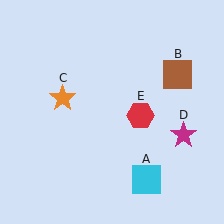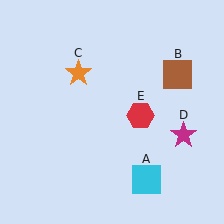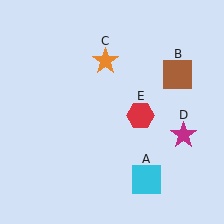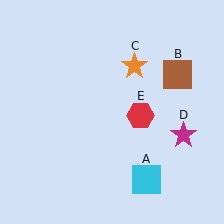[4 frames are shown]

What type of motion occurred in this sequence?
The orange star (object C) rotated clockwise around the center of the scene.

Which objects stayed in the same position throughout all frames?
Cyan square (object A) and brown square (object B) and magenta star (object D) and red hexagon (object E) remained stationary.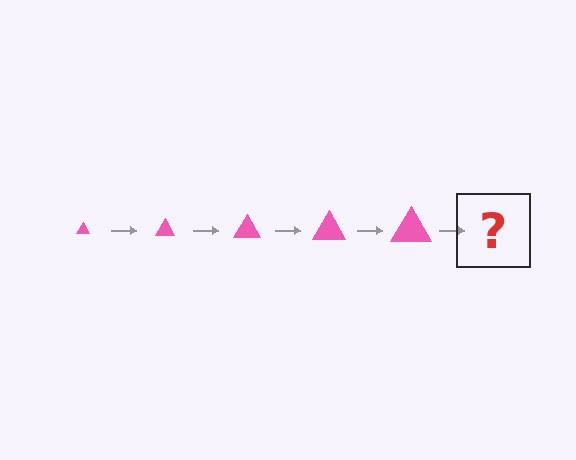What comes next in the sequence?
The next element should be a pink triangle, larger than the previous one.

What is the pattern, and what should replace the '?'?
The pattern is that the triangle gets progressively larger each step. The '?' should be a pink triangle, larger than the previous one.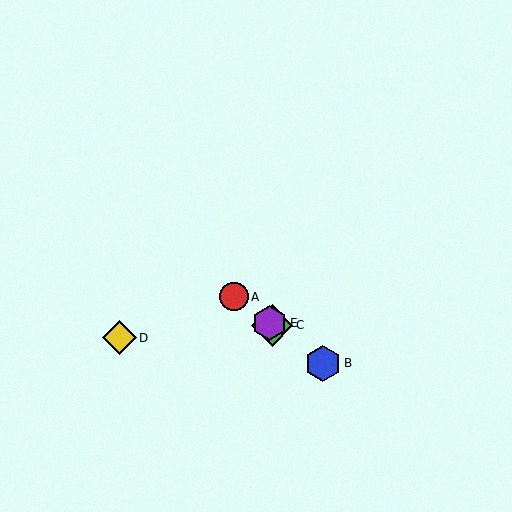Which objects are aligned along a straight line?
Objects A, B, C, E are aligned along a straight line.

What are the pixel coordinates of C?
Object C is at (272, 325).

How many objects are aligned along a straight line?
4 objects (A, B, C, E) are aligned along a straight line.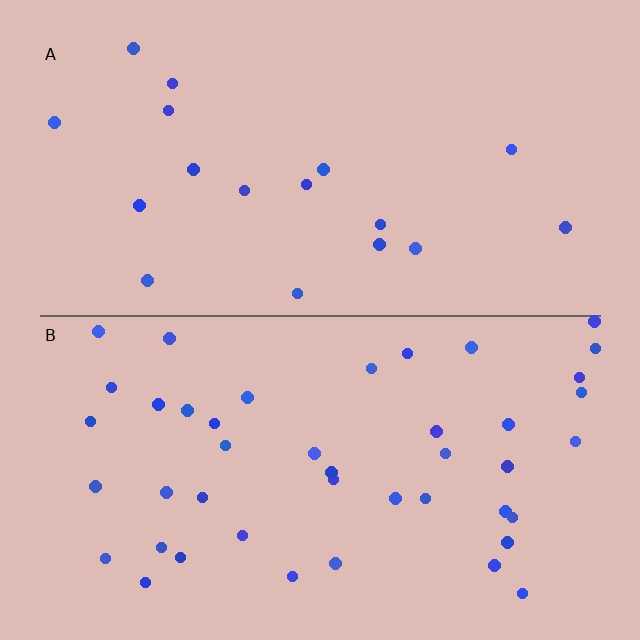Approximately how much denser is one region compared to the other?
Approximately 2.5× — region B over region A.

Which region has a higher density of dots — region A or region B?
B (the bottom).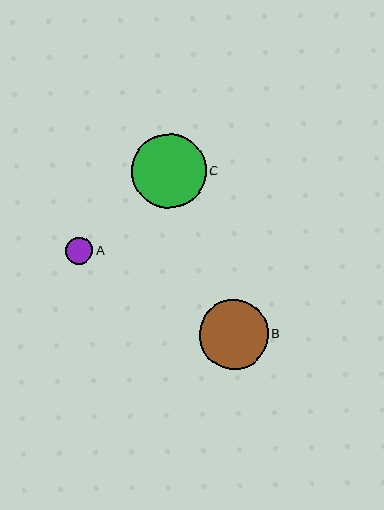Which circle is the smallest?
Circle A is the smallest with a size of approximately 27 pixels.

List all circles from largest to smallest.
From largest to smallest: C, B, A.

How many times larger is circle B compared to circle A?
Circle B is approximately 2.5 times the size of circle A.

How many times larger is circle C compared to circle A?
Circle C is approximately 2.7 times the size of circle A.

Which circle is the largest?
Circle C is the largest with a size of approximately 74 pixels.